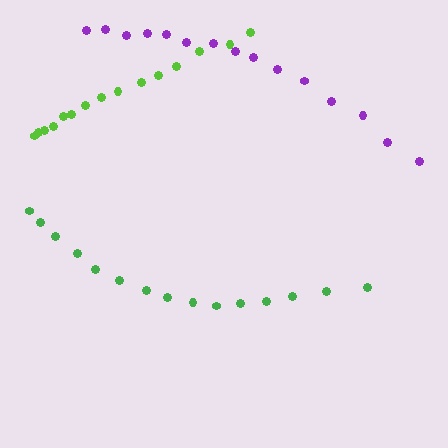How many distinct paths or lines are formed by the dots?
There are 3 distinct paths.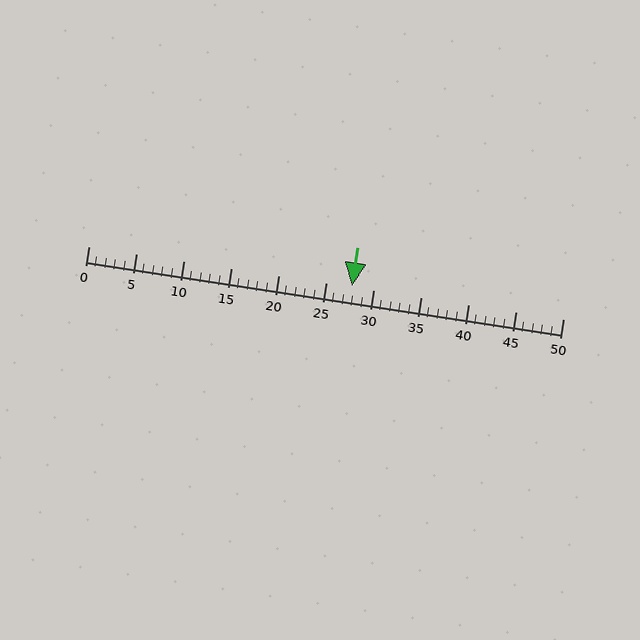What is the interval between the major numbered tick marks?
The major tick marks are spaced 5 units apart.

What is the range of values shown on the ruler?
The ruler shows values from 0 to 50.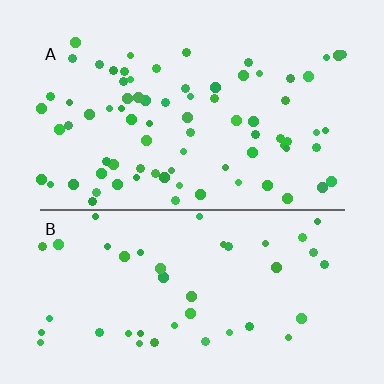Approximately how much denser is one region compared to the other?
Approximately 1.8× — region A over region B.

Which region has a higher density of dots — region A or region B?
A (the top).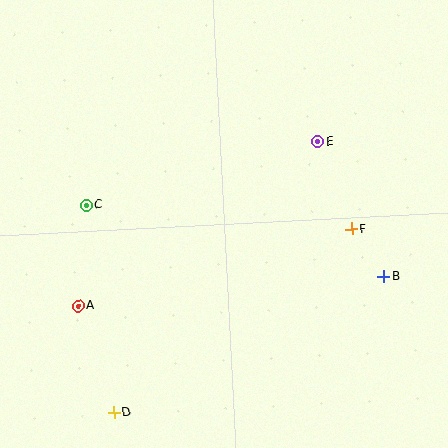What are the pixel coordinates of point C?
Point C is at (86, 206).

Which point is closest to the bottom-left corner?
Point D is closest to the bottom-left corner.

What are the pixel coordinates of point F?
Point F is at (352, 229).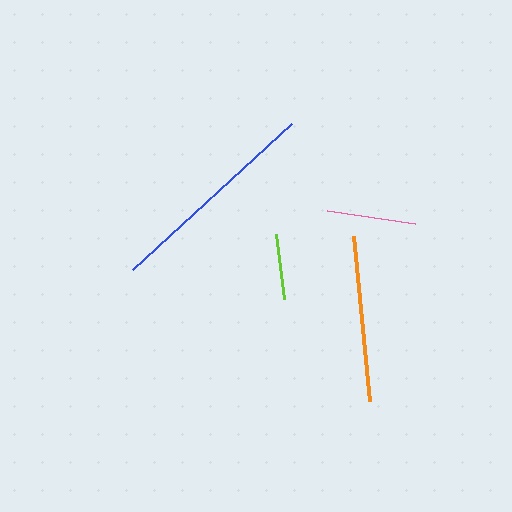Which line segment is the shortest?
The lime line is the shortest at approximately 66 pixels.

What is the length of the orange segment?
The orange segment is approximately 166 pixels long.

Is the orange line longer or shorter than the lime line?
The orange line is longer than the lime line.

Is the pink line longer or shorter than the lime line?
The pink line is longer than the lime line.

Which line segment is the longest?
The blue line is the longest at approximately 215 pixels.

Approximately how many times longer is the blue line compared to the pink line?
The blue line is approximately 2.4 times the length of the pink line.